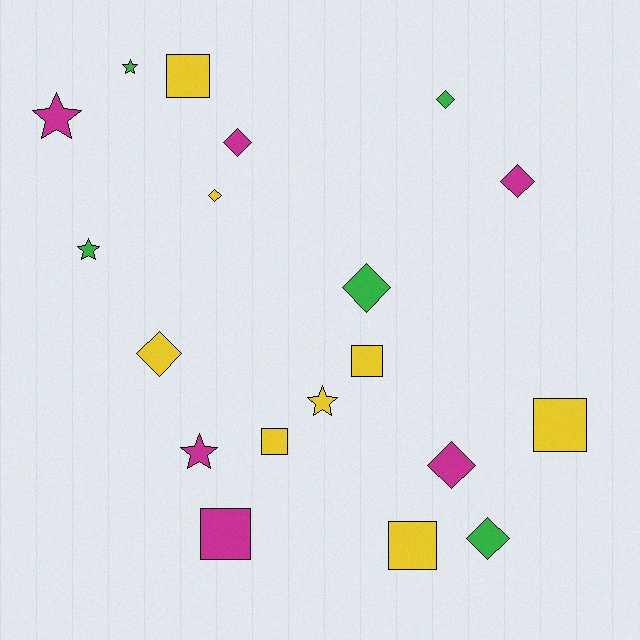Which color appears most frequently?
Yellow, with 8 objects.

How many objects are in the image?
There are 19 objects.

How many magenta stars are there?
There are 2 magenta stars.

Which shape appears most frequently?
Diamond, with 8 objects.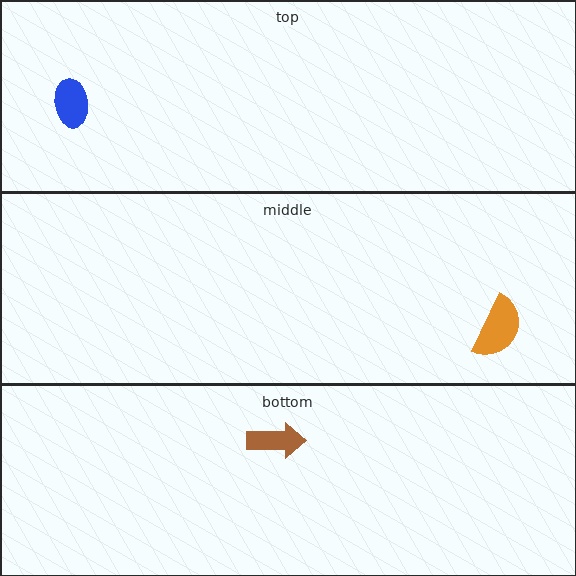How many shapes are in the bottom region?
1.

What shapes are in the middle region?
The orange semicircle.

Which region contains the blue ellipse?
The top region.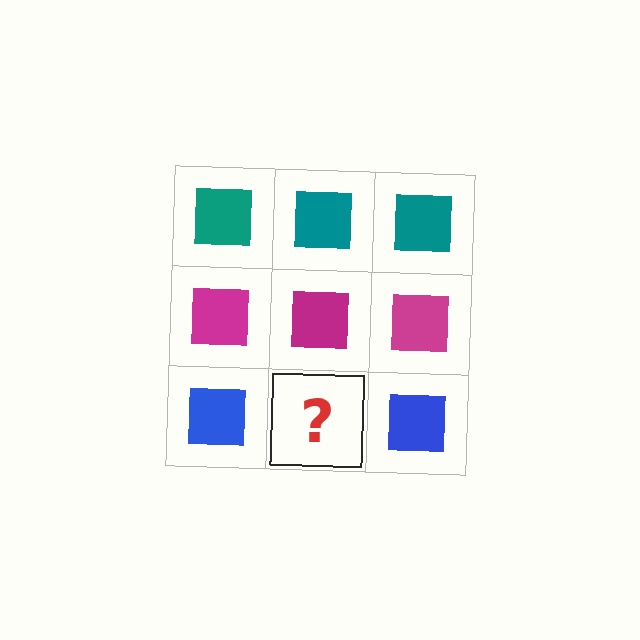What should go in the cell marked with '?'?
The missing cell should contain a blue square.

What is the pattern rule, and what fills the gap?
The rule is that each row has a consistent color. The gap should be filled with a blue square.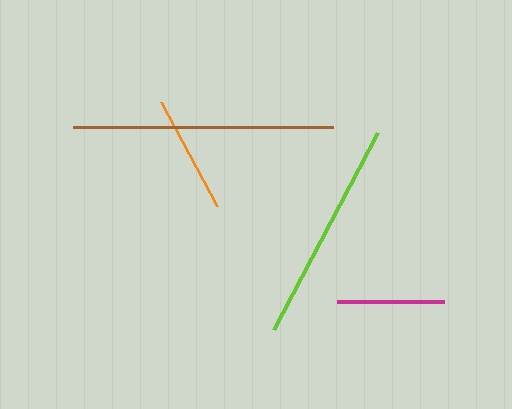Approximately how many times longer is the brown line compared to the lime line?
The brown line is approximately 1.2 times the length of the lime line.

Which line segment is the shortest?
The magenta line is the shortest at approximately 107 pixels.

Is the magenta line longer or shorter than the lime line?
The lime line is longer than the magenta line.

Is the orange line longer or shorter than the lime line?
The lime line is longer than the orange line.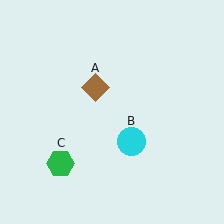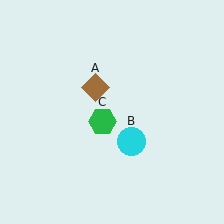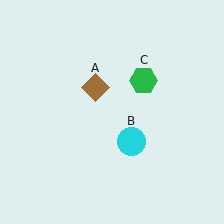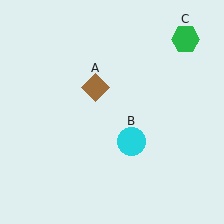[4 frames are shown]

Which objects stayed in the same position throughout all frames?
Brown diamond (object A) and cyan circle (object B) remained stationary.